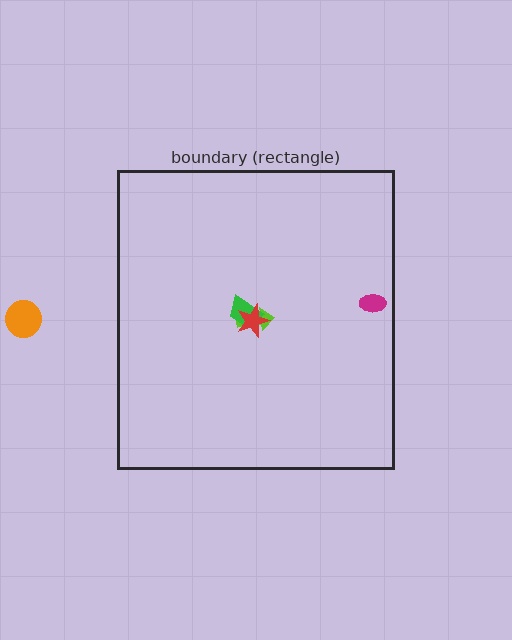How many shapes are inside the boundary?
4 inside, 1 outside.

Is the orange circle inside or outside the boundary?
Outside.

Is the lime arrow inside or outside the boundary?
Inside.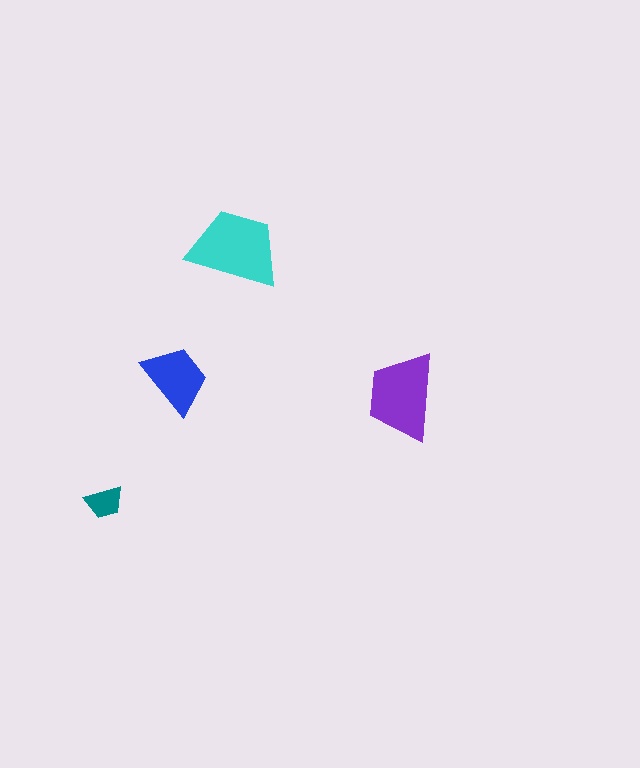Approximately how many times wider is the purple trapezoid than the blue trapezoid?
About 1.5 times wider.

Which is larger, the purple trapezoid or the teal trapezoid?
The purple one.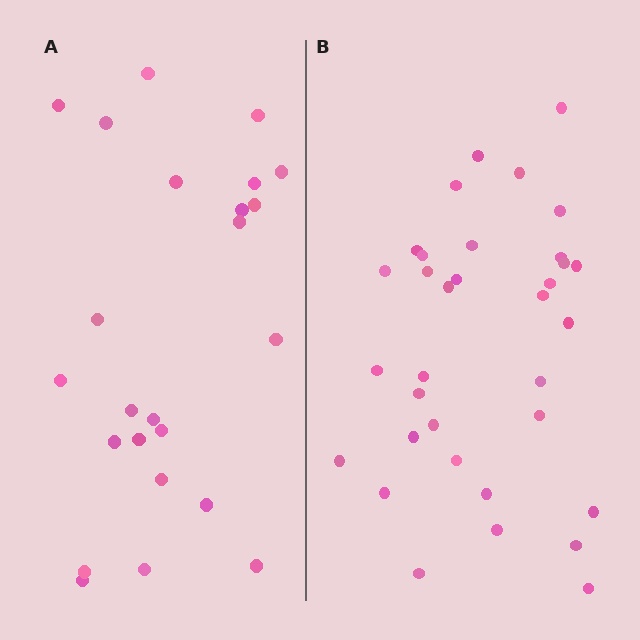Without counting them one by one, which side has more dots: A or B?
Region B (the right region) has more dots.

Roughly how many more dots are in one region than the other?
Region B has roughly 10 or so more dots than region A.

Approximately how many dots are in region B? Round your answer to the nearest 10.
About 30 dots. (The exact count is 34, which rounds to 30.)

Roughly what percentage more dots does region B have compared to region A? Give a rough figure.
About 40% more.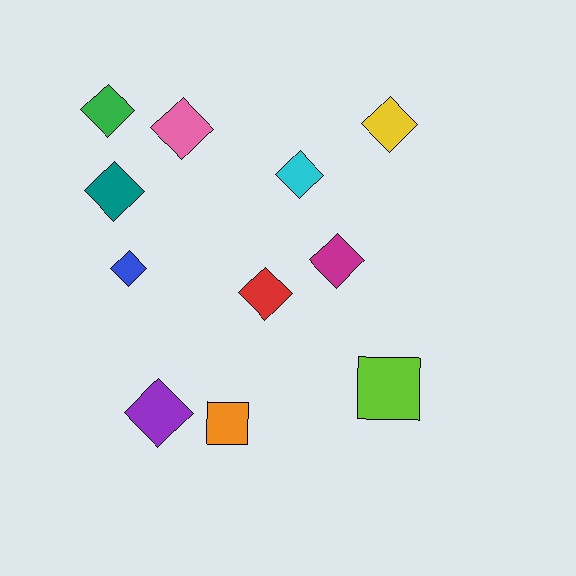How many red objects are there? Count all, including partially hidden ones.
There is 1 red object.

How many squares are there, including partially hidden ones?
There are 2 squares.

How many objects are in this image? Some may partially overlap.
There are 11 objects.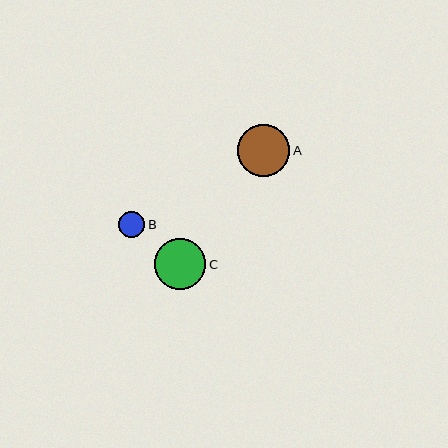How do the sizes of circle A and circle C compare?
Circle A and circle C are approximately the same size.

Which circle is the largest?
Circle A is the largest with a size of approximately 52 pixels.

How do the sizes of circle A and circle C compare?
Circle A and circle C are approximately the same size.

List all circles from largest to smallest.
From largest to smallest: A, C, B.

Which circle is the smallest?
Circle B is the smallest with a size of approximately 26 pixels.